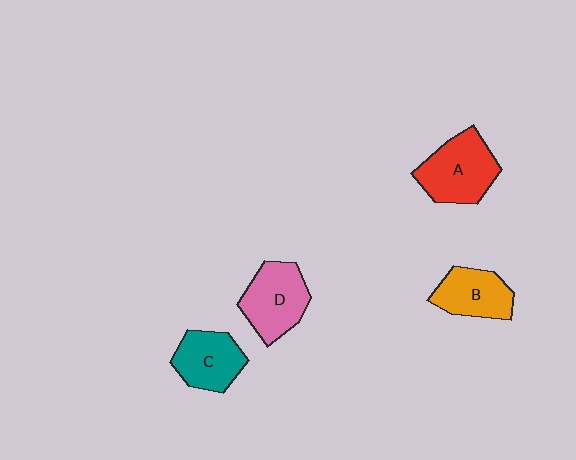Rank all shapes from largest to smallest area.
From largest to smallest: A (red), D (pink), C (teal), B (orange).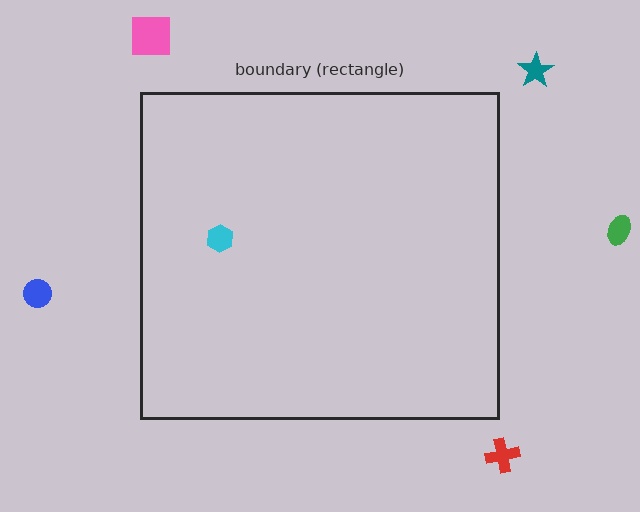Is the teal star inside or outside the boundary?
Outside.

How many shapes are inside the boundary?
1 inside, 5 outside.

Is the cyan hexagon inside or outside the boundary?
Inside.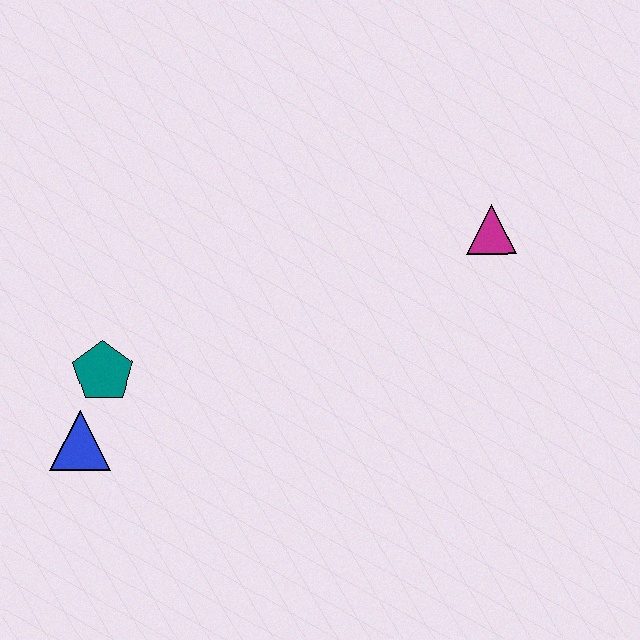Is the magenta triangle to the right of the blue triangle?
Yes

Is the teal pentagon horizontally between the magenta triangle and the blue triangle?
Yes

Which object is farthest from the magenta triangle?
The blue triangle is farthest from the magenta triangle.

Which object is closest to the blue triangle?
The teal pentagon is closest to the blue triangle.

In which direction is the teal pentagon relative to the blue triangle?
The teal pentagon is above the blue triangle.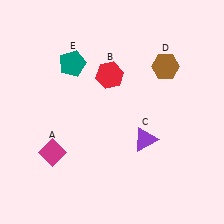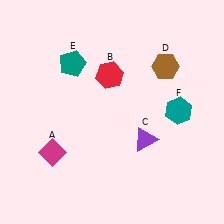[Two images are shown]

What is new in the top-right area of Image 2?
A teal hexagon (F) was added in the top-right area of Image 2.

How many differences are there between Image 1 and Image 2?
There is 1 difference between the two images.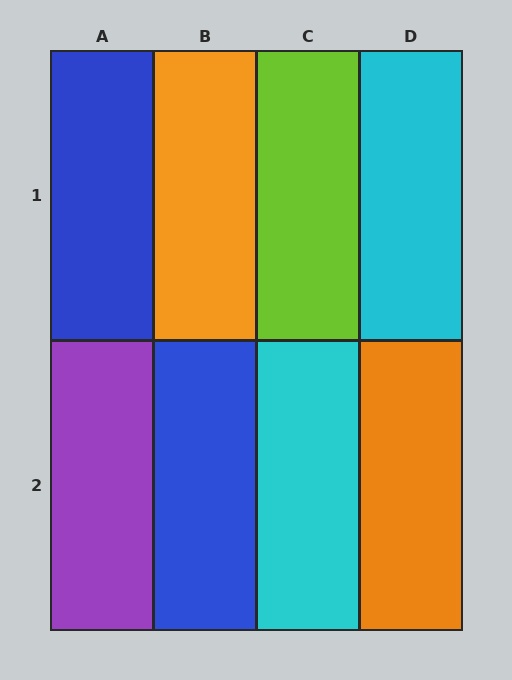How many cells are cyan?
2 cells are cyan.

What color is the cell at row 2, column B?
Blue.